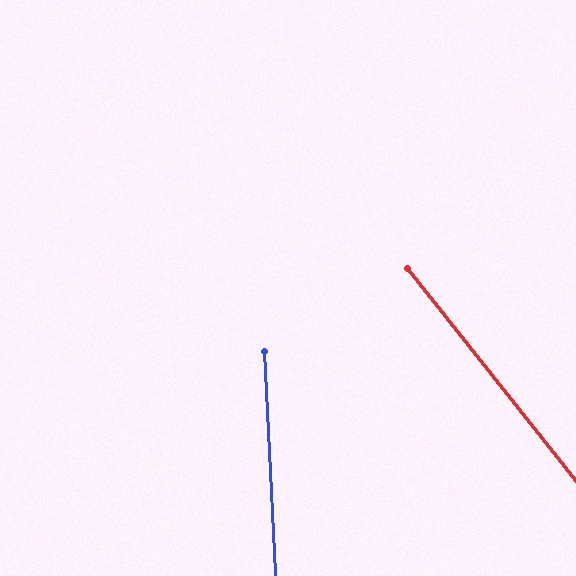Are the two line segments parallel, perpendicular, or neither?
Neither parallel nor perpendicular — they differ by about 35°.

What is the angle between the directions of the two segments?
Approximately 35 degrees.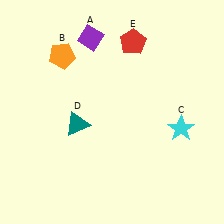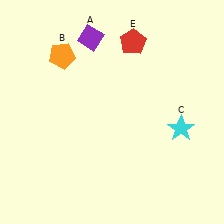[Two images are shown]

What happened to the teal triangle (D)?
The teal triangle (D) was removed in Image 2. It was in the bottom-left area of Image 1.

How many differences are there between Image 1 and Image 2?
There is 1 difference between the two images.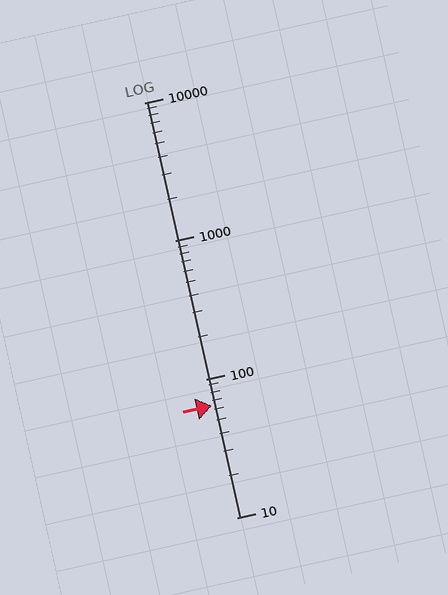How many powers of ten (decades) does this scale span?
The scale spans 3 decades, from 10 to 10000.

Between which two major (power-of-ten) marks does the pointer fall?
The pointer is between 10 and 100.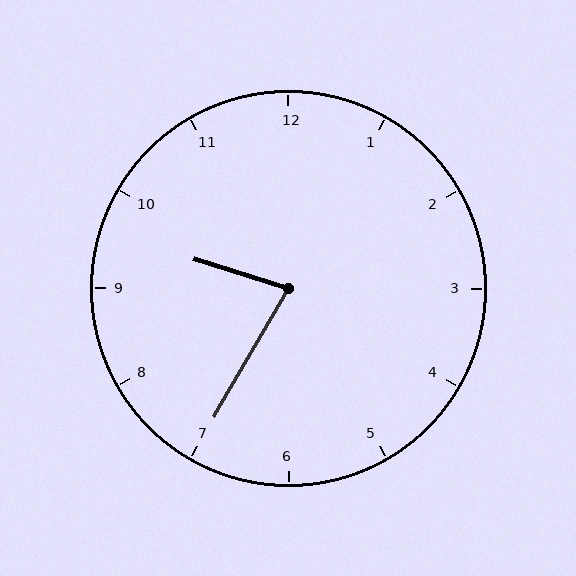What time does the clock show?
9:35.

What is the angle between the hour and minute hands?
Approximately 78 degrees.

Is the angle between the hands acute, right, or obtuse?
It is acute.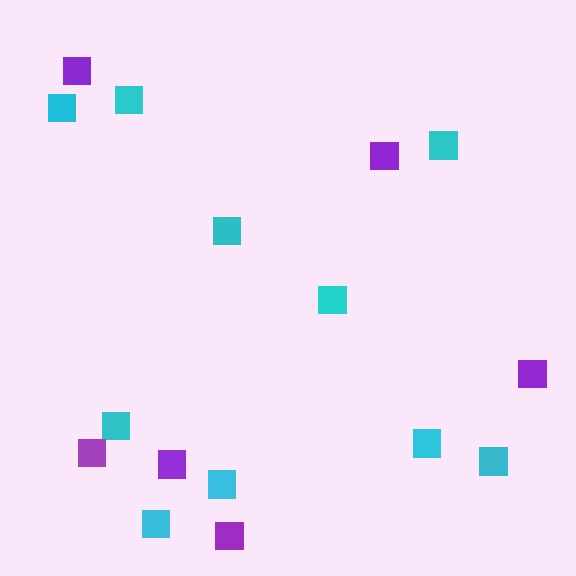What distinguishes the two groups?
There are 2 groups: one group of cyan squares (10) and one group of purple squares (6).